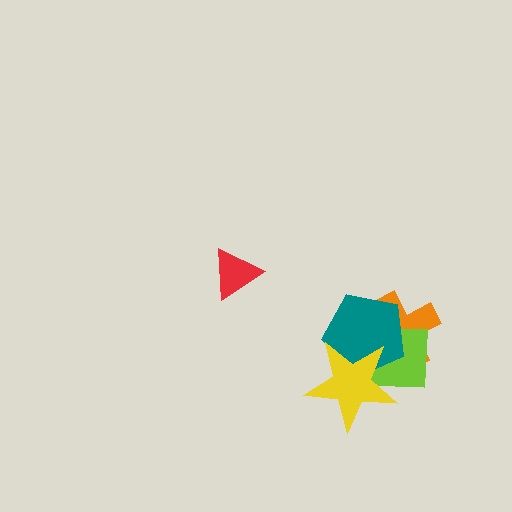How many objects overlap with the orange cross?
3 objects overlap with the orange cross.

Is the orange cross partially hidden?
Yes, it is partially covered by another shape.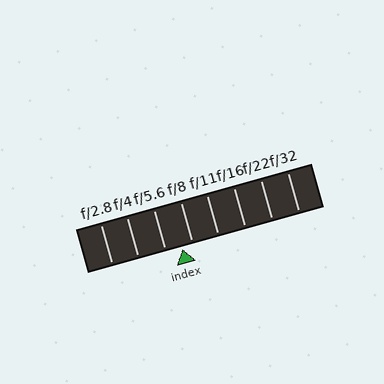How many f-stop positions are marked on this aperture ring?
There are 8 f-stop positions marked.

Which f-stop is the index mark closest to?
The index mark is closest to f/8.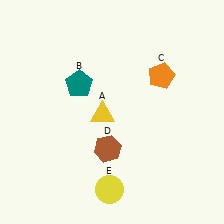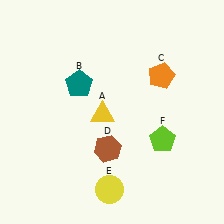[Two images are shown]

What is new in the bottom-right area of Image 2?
A lime pentagon (F) was added in the bottom-right area of Image 2.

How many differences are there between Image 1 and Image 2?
There is 1 difference between the two images.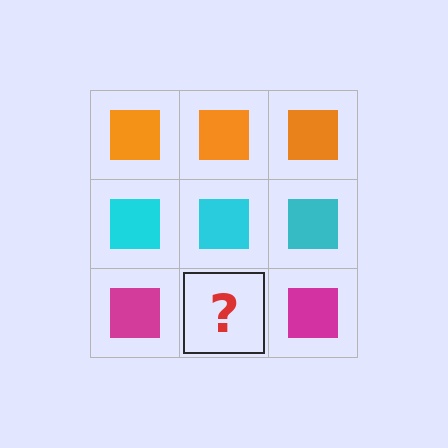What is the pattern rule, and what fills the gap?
The rule is that each row has a consistent color. The gap should be filled with a magenta square.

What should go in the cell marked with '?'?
The missing cell should contain a magenta square.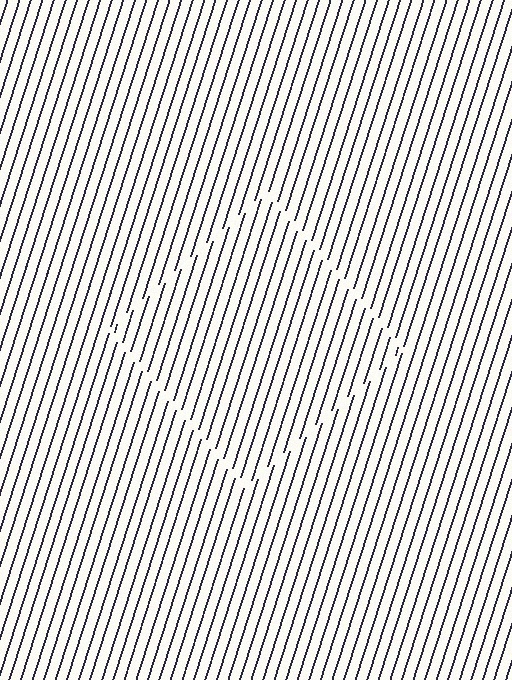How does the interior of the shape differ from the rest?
The interior of the shape contains the same grating, shifted by half a period — the contour is defined by the phase discontinuity where line-ends from the inner and outer gratings abut.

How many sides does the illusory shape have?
4 sides — the line-ends trace a square.